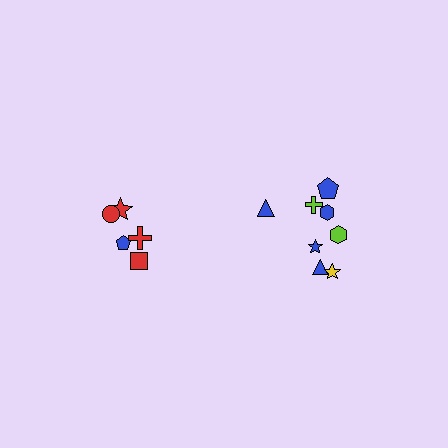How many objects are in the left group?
There are 5 objects.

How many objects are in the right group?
There are 8 objects.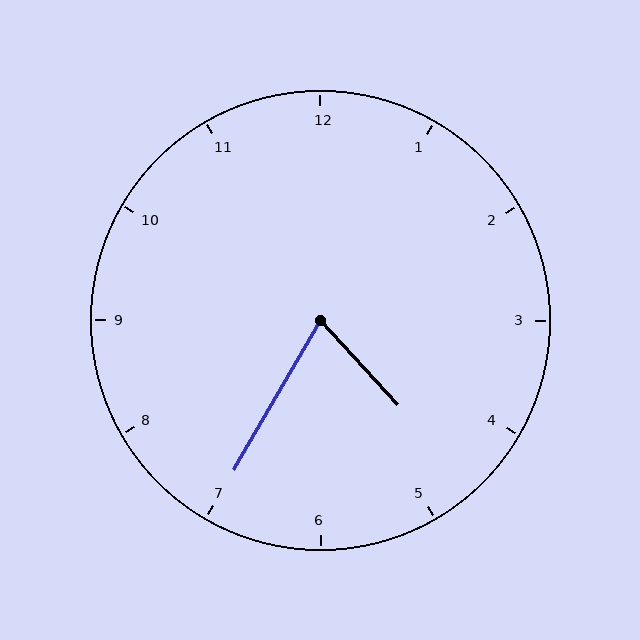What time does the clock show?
4:35.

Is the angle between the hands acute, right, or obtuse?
It is acute.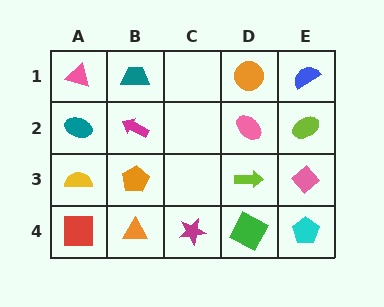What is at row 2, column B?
A magenta arrow.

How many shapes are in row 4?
5 shapes.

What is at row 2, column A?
A teal ellipse.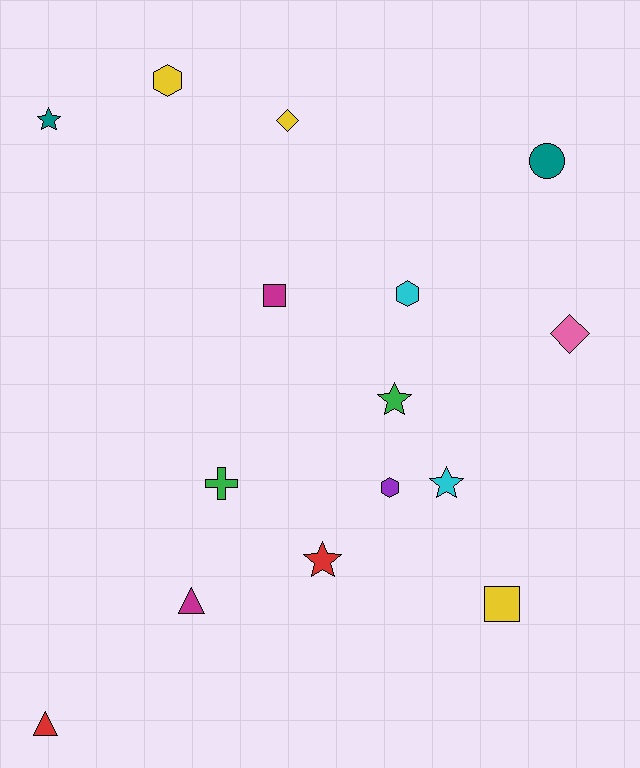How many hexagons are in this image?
There are 3 hexagons.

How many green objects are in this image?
There are 2 green objects.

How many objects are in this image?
There are 15 objects.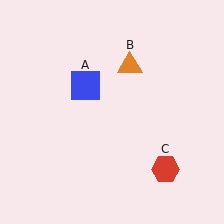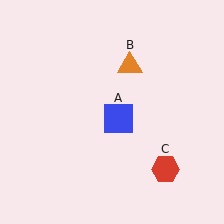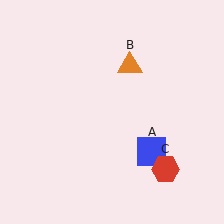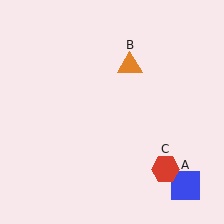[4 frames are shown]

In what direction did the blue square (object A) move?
The blue square (object A) moved down and to the right.